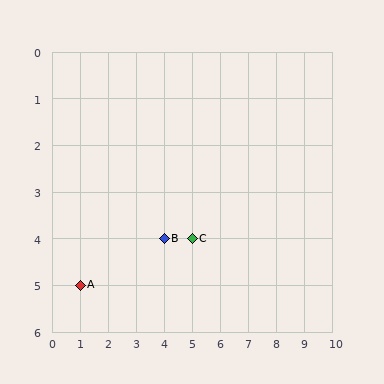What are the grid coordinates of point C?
Point C is at grid coordinates (5, 4).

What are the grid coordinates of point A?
Point A is at grid coordinates (1, 5).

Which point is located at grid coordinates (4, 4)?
Point B is at (4, 4).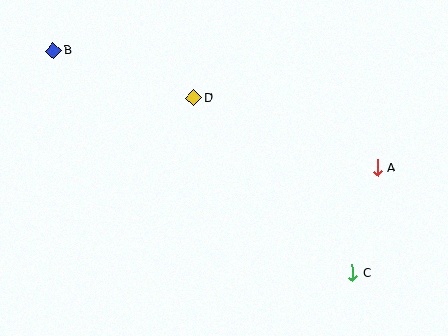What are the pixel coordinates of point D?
Point D is at (194, 98).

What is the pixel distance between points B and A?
The distance between B and A is 344 pixels.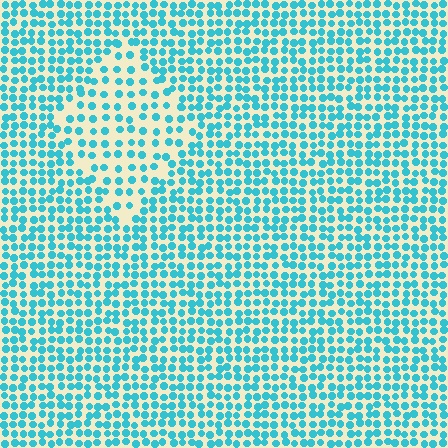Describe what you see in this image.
The image contains small cyan elements arranged at two different densities. A diamond-shaped region is visible where the elements are less densely packed than the surrounding area.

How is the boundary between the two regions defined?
The boundary is defined by a change in element density (approximately 1.8x ratio). All elements are the same color, size, and shape.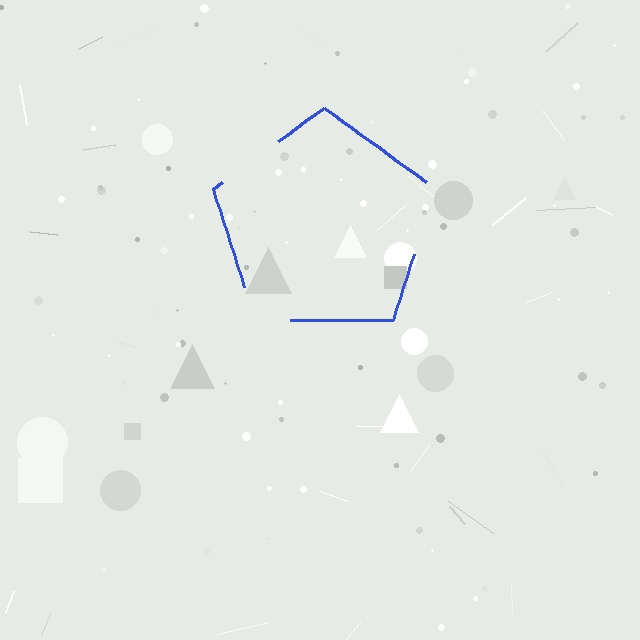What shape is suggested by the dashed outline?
The dashed outline suggests a pentagon.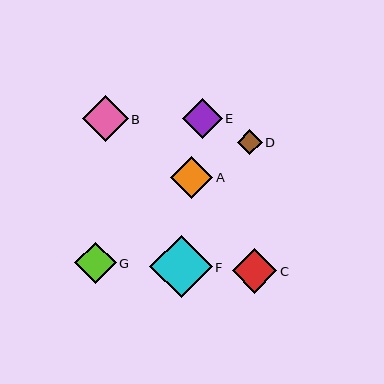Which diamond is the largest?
Diamond F is the largest with a size of approximately 62 pixels.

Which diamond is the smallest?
Diamond D is the smallest with a size of approximately 25 pixels.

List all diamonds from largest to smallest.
From largest to smallest: F, B, C, A, G, E, D.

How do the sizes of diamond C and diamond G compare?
Diamond C and diamond G are approximately the same size.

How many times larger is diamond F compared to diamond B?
Diamond F is approximately 1.4 times the size of diamond B.